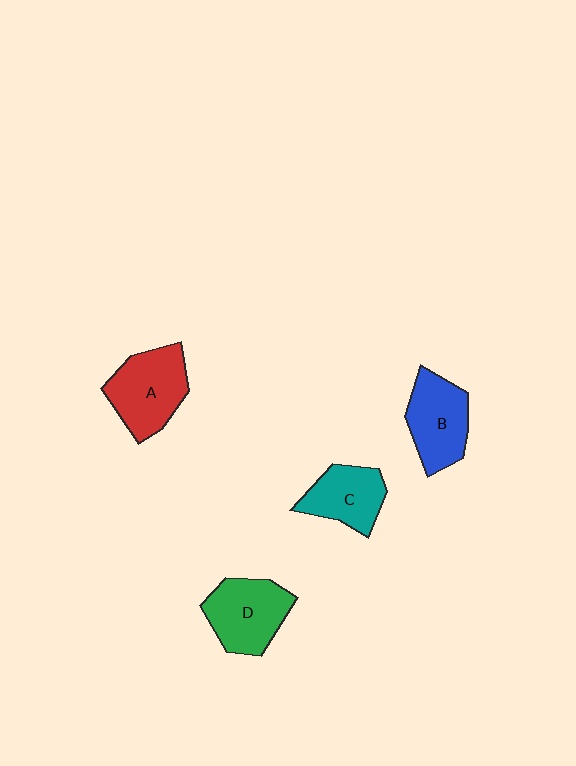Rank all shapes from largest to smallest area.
From largest to smallest: A (red), D (green), B (blue), C (teal).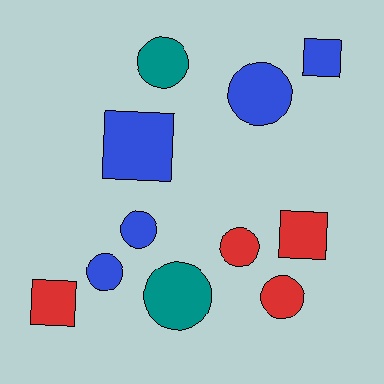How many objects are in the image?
There are 11 objects.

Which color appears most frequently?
Blue, with 5 objects.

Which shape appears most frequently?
Circle, with 7 objects.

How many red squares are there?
There are 2 red squares.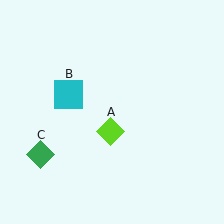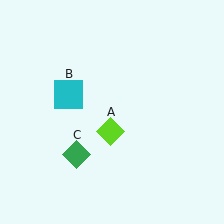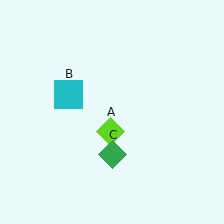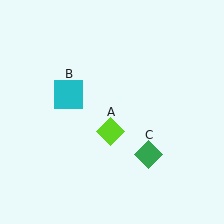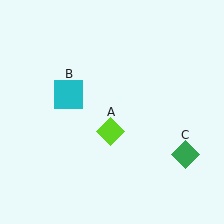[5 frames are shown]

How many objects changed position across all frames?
1 object changed position: green diamond (object C).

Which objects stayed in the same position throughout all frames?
Lime diamond (object A) and cyan square (object B) remained stationary.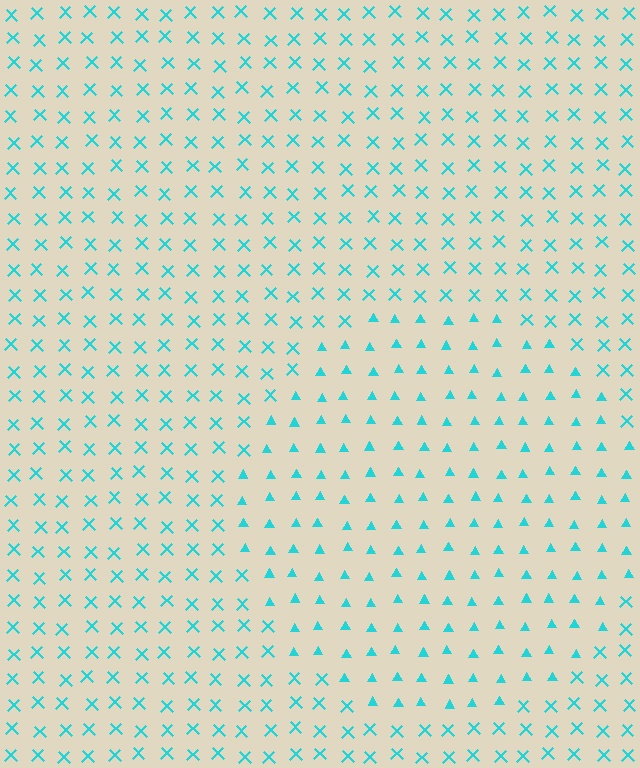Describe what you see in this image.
The image is filled with small cyan elements arranged in a uniform grid. A circle-shaped region contains triangles, while the surrounding area contains X marks. The boundary is defined purely by the change in element shape.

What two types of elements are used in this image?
The image uses triangles inside the circle region and X marks outside it.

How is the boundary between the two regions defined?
The boundary is defined by a change in element shape: triangles inside vs. X marks outside. All elements share the same color and spacing.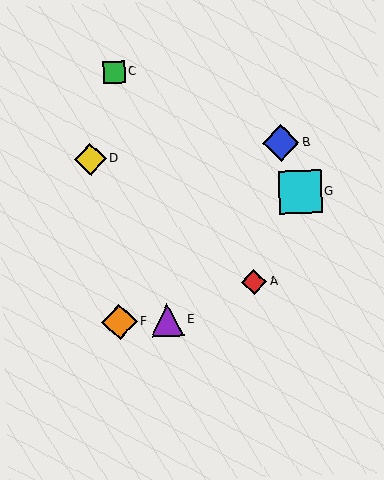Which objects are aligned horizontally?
Objects E, F are aligned horizontally.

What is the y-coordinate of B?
Object B is at y≈143.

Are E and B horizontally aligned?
No, E is at y≈320 and B is at y≈143.